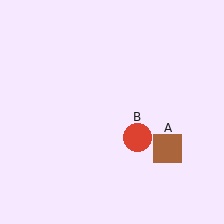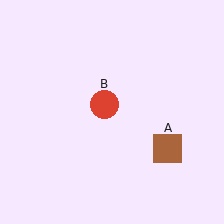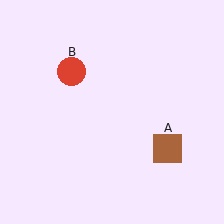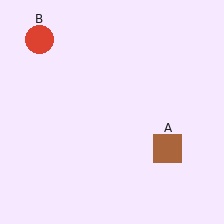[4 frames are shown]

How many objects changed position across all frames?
1 object changed position: red circle (object B).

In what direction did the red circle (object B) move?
The red circle (object B) moved up and to the left.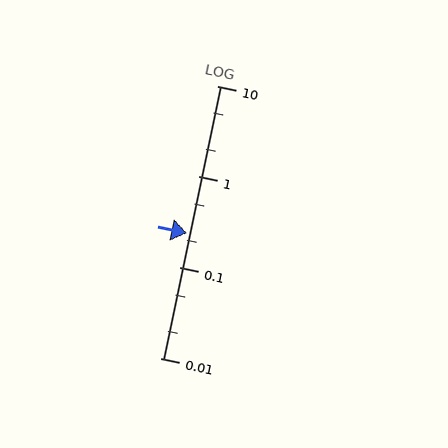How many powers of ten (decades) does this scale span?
The scale spans 3 decades, from 0.01 to 10.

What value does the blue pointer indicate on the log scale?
The pointer indicates approximately 0.24.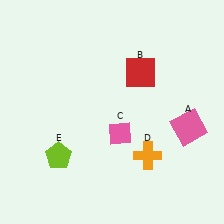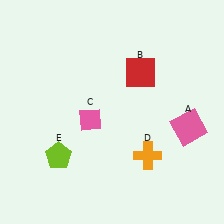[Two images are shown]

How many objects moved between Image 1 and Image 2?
1 object moved between the two images.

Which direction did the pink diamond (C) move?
The pink diamond (C) moved left.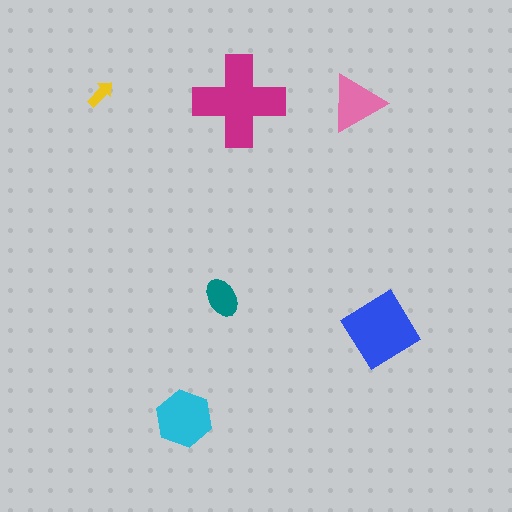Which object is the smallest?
The yellow arrow.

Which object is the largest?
The magenta cross.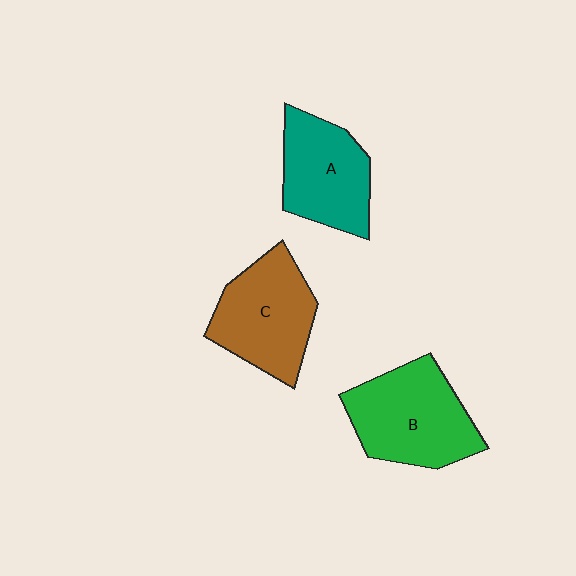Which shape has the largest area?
Shape B (green).